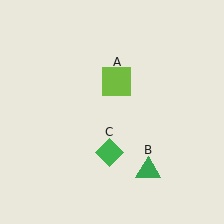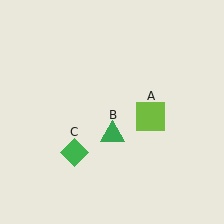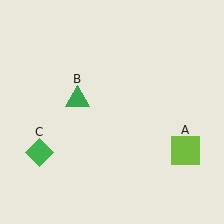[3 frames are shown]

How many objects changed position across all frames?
3 objects changed position: lime square (object A), green triangle (object B), green diamond (object C).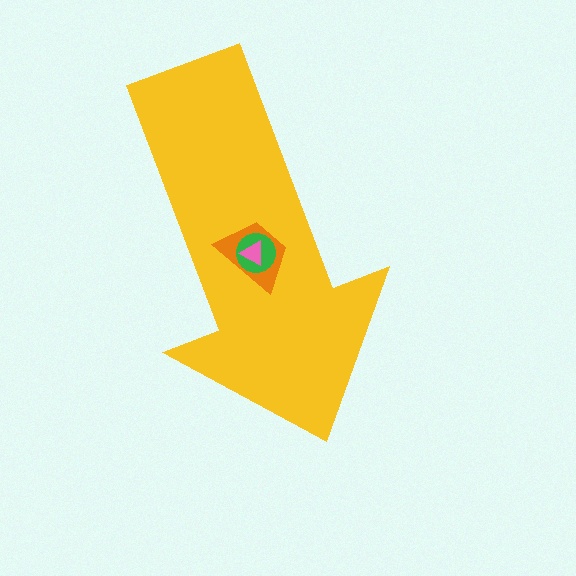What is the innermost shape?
The pink triangle.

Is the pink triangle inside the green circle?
Yes.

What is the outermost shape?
The yellow arrow.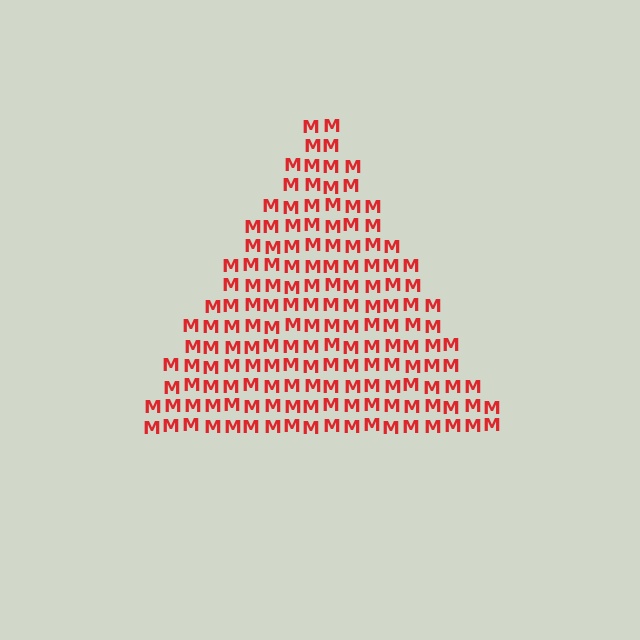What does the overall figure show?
The overall figure shows a triangle.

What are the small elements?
The small elements are letter M's.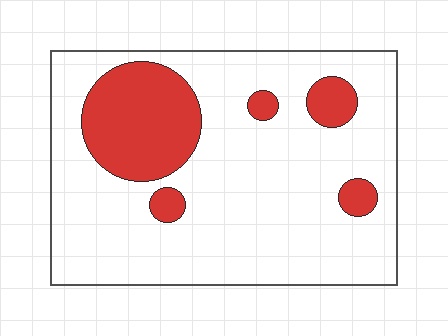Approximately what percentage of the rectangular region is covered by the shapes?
Approximately 20%.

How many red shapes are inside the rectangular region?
5.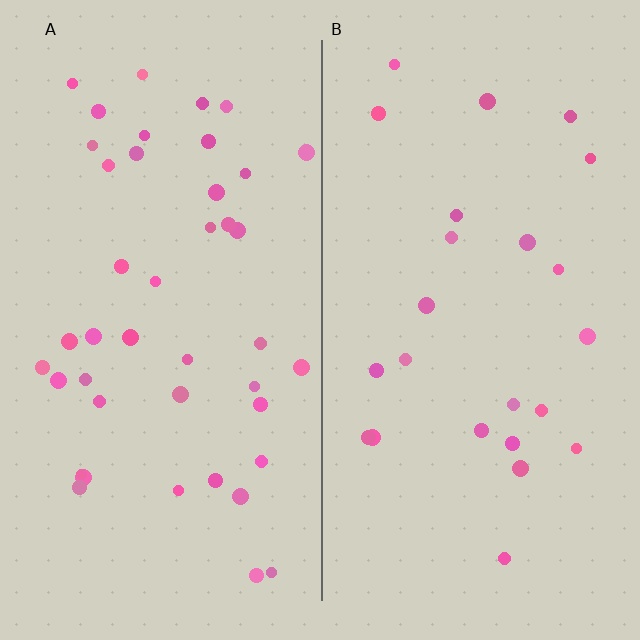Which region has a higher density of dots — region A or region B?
A (the left).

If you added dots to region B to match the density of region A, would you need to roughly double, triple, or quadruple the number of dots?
Approximately double.